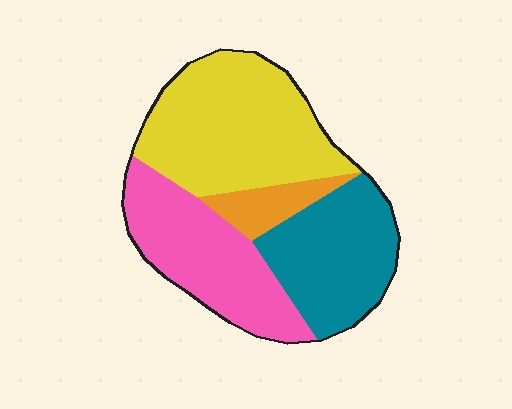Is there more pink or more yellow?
Yellow.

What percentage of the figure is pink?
Pink takes up about one quarter (1/4) of the figure.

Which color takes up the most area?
Yellow, at roughly 40%.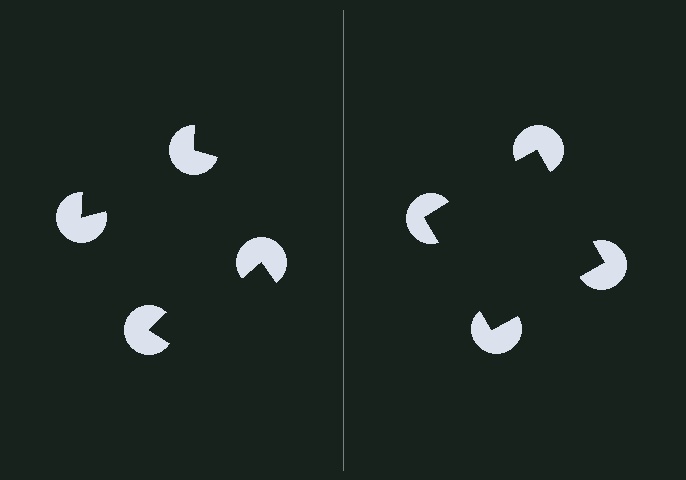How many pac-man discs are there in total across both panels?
8 — 4 on each side.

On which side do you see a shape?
An illusory square appears on the right side. On the left side the wedge cuts are rotated, so no coherent shape forms.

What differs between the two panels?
The pac-man discs are positioned identically on both sides; only the wedge orientations differ. On the right they align to a square; on the left they are misaligned.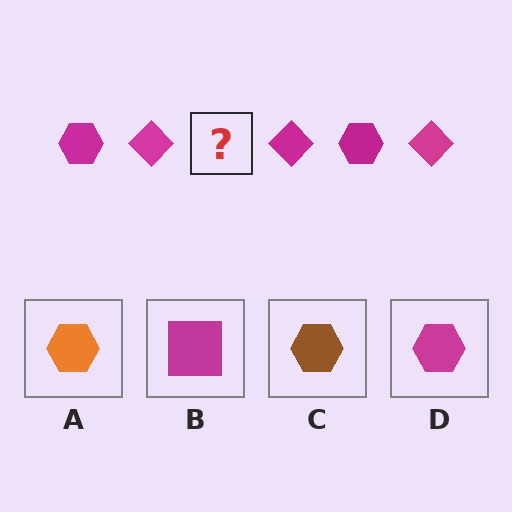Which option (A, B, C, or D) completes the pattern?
D.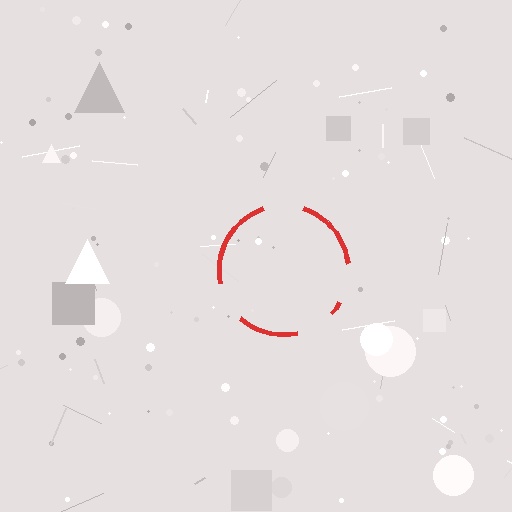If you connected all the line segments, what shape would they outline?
They would outline a circle.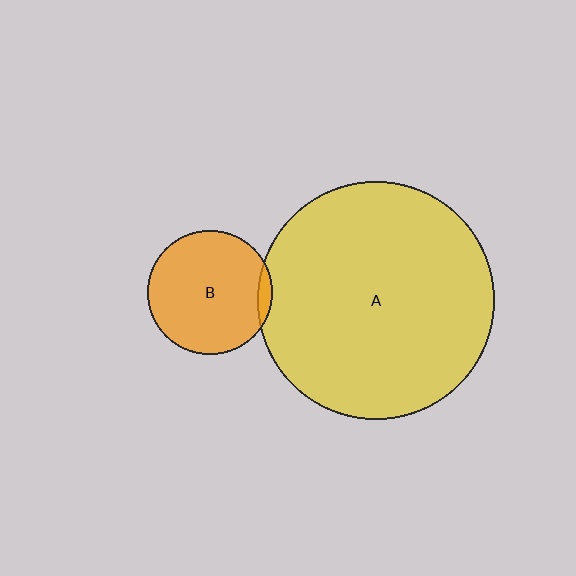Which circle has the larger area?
Circle A (yellow).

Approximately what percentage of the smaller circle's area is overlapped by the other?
Approximately 5%.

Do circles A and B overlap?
Yes.